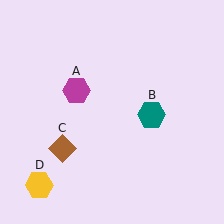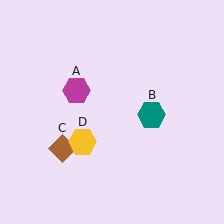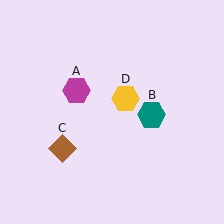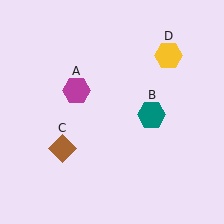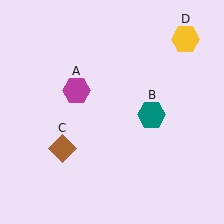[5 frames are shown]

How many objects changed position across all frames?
1 object changed position: yellow hexagon (object D).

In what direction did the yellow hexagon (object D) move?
The yellow hexagon (object D) moved up and to the right.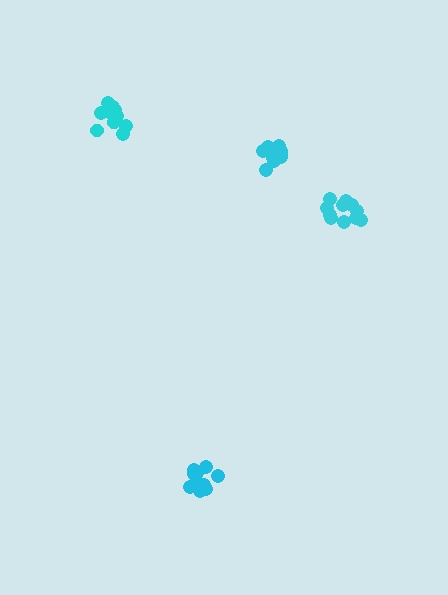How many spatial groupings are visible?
There are 4 spatial groupings.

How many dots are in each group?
Group 1: 11 dots, Group 2: 12 dots, Group 3: 13 dots, Group 4: 11 dots (47 total).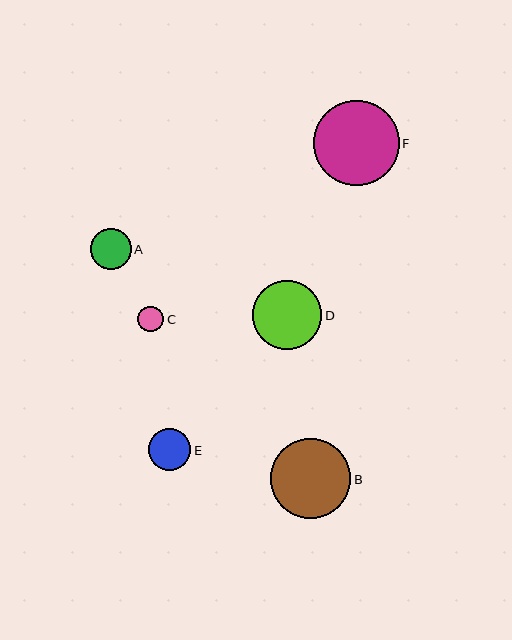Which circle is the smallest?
Circle C is the smallest with a size of approximately 26 pixels.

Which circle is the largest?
Circle F is the largest with a size of approximately 85 pixels.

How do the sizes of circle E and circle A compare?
Circle E and circle A are approximately the same size.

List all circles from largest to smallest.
From largest to smallest: F, B, D, E, A, C.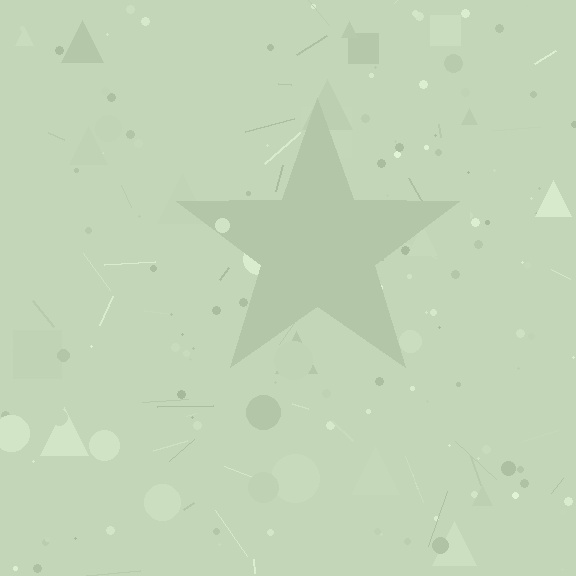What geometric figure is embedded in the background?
A star is embedded in the background.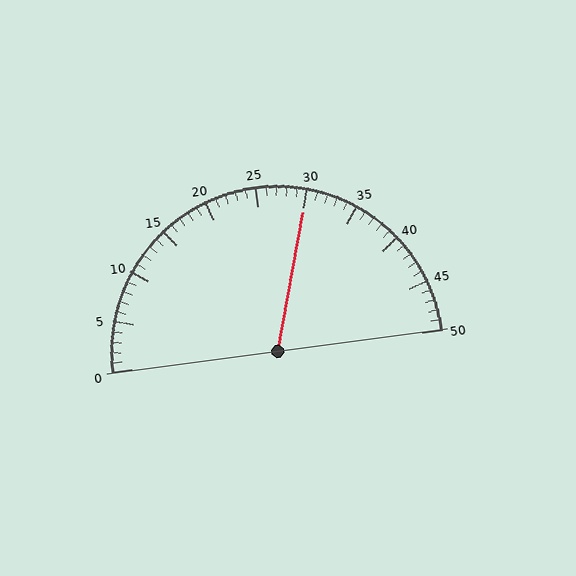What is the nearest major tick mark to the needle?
The nearest major tick mark is 30.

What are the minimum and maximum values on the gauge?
The gauge ranges from 0 to 50.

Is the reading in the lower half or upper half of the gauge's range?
The reading is in the upper half of the range (0 to 50).